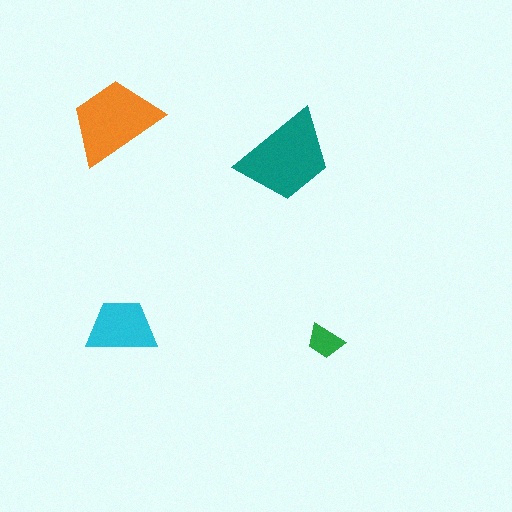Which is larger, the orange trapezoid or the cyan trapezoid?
The orange one.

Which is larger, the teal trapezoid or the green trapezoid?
The teal one.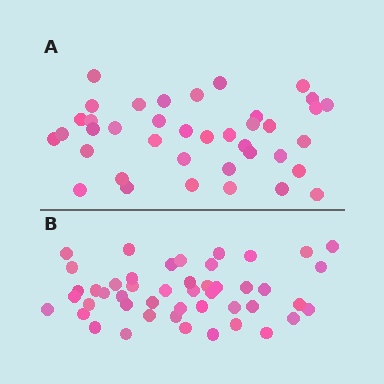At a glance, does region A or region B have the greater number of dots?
Region B (the bottom region) has more dots.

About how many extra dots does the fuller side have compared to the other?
Region B has roughly 8 or so more dots than region A.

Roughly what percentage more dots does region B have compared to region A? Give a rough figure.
About 20% more.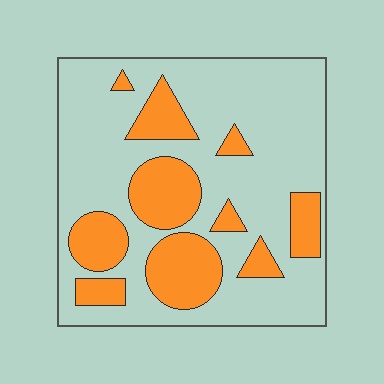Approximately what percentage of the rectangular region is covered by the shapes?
Approximately 30%.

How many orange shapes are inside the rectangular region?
10.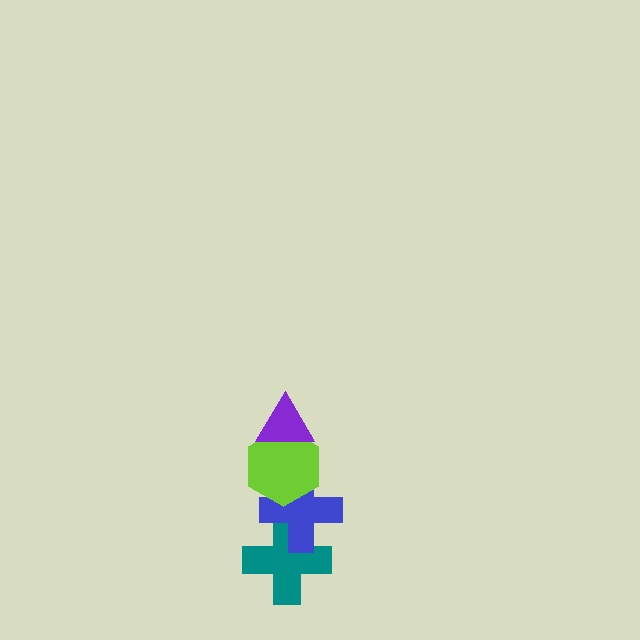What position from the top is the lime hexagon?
The lime hexagon is 2nd from the top.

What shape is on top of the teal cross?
The blue cross is on top of the teal cross.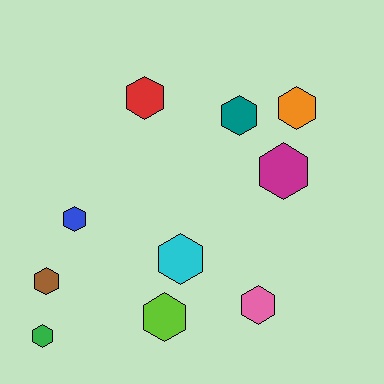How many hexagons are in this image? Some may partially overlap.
There are 10 hexagons.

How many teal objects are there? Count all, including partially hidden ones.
There is 1 teal object.